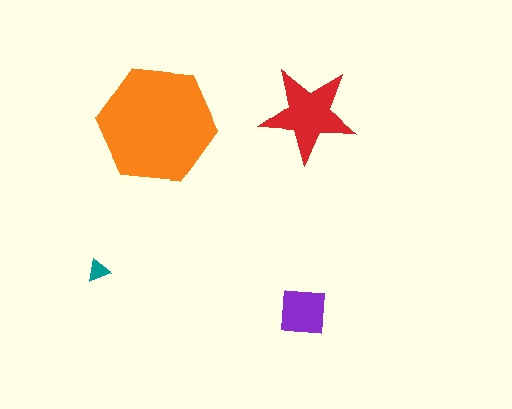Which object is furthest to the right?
The red star is rightmost.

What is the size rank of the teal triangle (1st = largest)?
4th.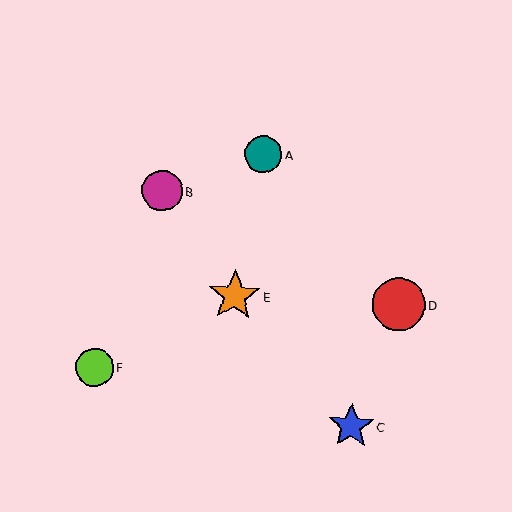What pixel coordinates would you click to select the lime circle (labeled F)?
Click at (94, 367) to select the lime circle F.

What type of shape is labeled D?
Shape D is a red circle.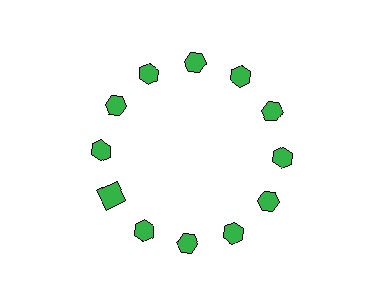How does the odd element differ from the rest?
It has a different shape: square instead of hexagon.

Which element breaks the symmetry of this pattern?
The green square at roughly the 8 o'clock position breaks the symmetry. All other shapes are green hexagons.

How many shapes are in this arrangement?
There are 12 shapes arranged in a ring pattern.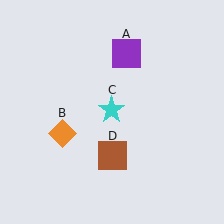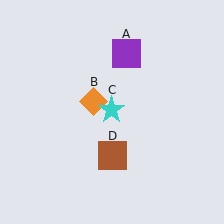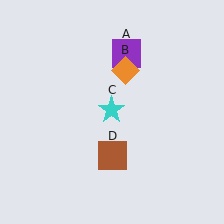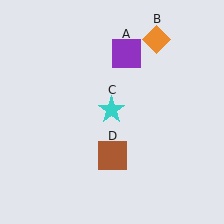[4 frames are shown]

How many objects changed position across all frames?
1 object changed position: orange diamond (object B).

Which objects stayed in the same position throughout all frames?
Purple square (object A) and cyan star (object C) and brown square (object D) remained stationary.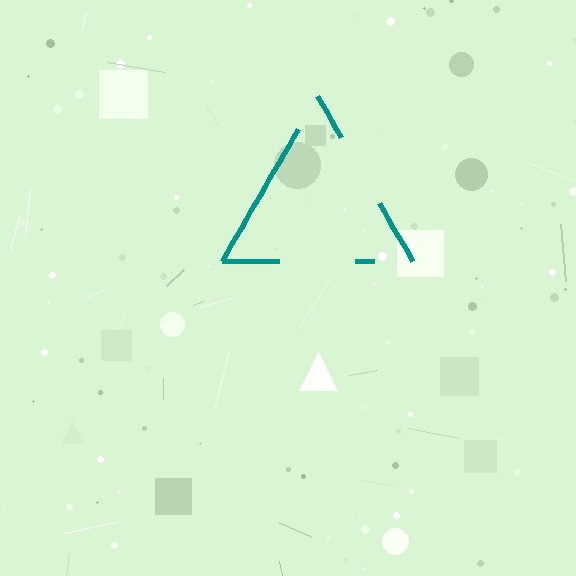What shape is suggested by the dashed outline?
The dashed outline suggests a triangle.